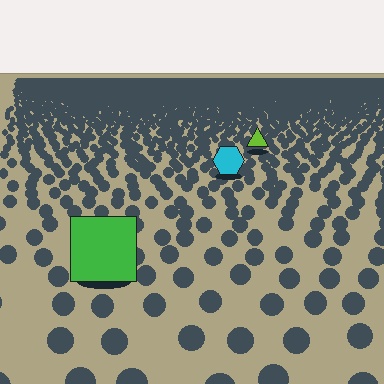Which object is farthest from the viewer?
The lime triangle is farthest from the viewer. It appears smaller and the ground texture around it is denser.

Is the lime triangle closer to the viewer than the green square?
No. The green square is closer — you can tell from the texture gradient: the ground texture is coarser near it.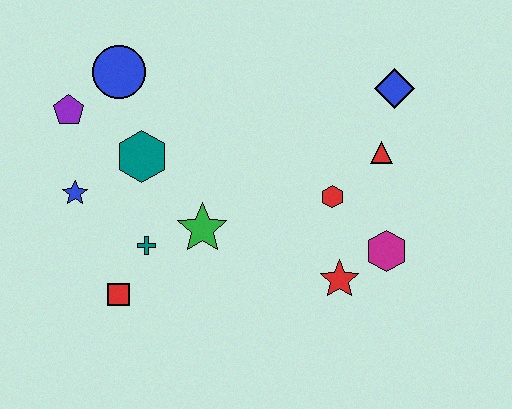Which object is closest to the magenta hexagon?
The red star is closest to the magenta hexagon.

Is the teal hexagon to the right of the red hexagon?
No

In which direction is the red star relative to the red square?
The red star is to the right of the red square.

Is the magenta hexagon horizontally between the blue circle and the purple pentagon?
No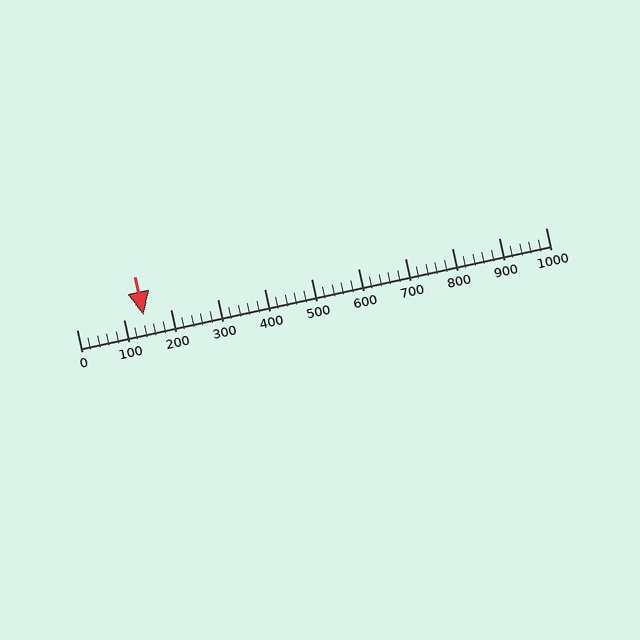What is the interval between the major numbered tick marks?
The major tick marks are spaced 100 units apart.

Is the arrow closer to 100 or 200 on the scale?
The arrow is closer to 100.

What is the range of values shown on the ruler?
The ruler shows values from 0 to 1000.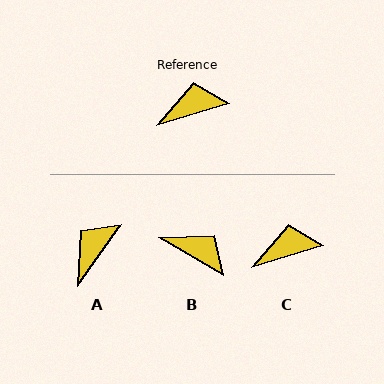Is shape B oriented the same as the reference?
No, it is off by about 47 degrees.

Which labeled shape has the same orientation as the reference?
C.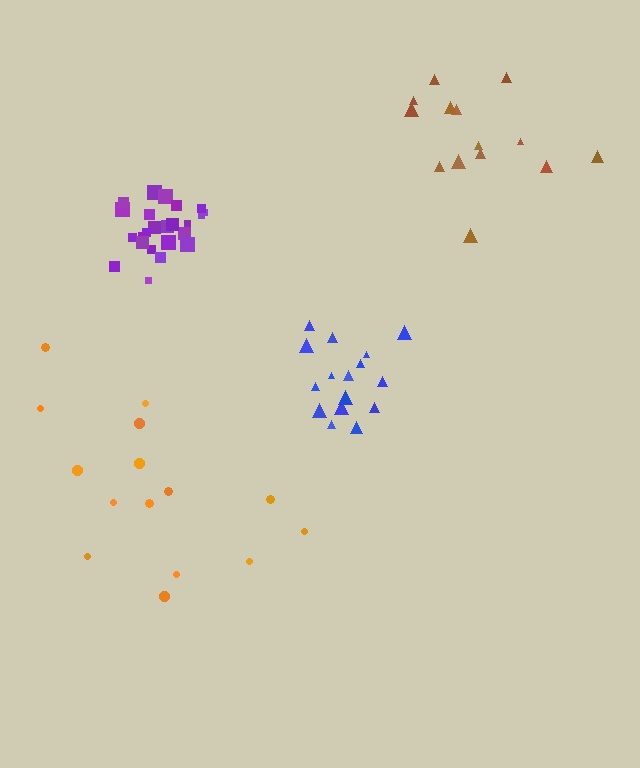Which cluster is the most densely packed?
Purple.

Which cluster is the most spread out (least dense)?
Orange.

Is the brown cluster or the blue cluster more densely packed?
Blue.